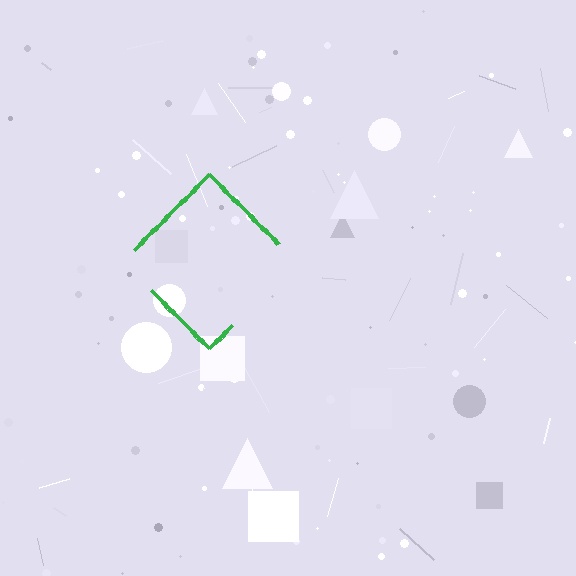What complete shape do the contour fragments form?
The contour fragments form a diamond.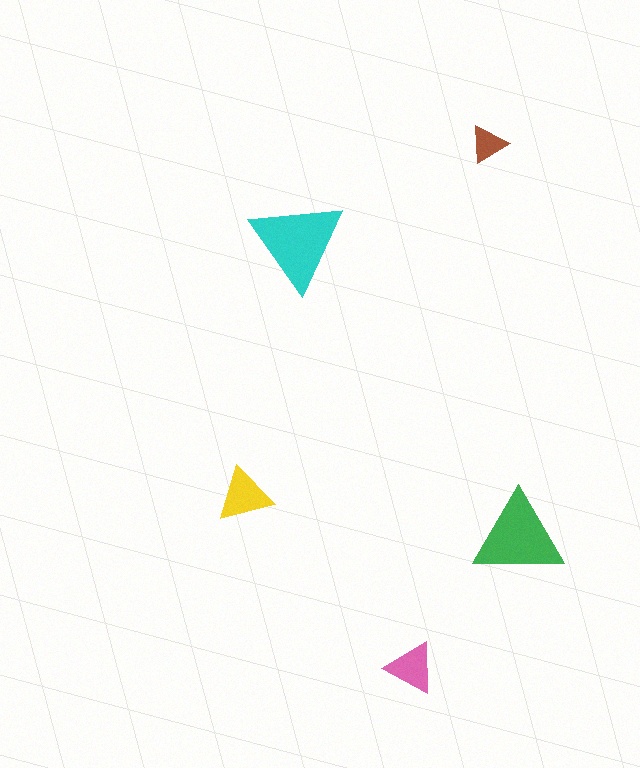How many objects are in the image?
There are 5 objects in the image.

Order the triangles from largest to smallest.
the cyan one, the green one, the yellow one, the pink one, the brown one.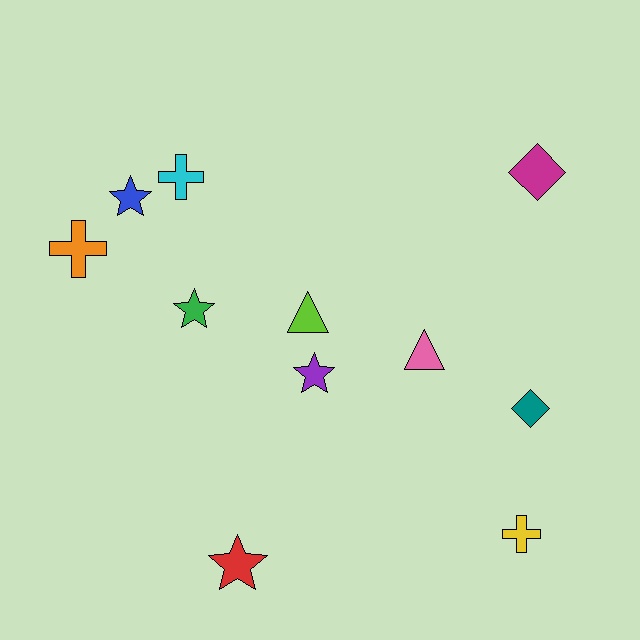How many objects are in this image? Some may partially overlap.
There are 11 objects.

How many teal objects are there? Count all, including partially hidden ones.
There is 1 teal object.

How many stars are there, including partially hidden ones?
There are 4 stars.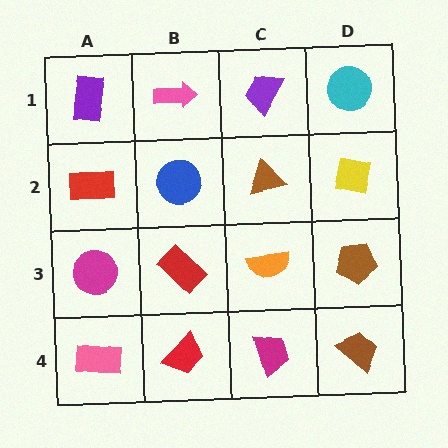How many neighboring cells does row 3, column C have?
4.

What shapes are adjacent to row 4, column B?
A red rectangle (row 3, column B), a pink rectangle (row 4, column A), a magenta trapezoid (row 4, column C).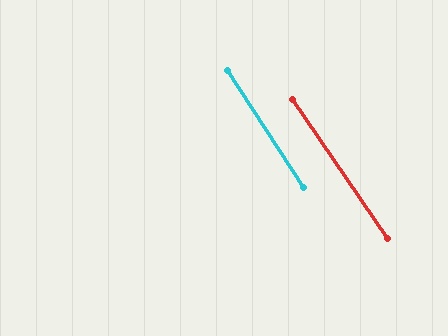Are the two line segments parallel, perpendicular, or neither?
Parallel — their directions differ by only 1.4°.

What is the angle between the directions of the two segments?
Approximately 1 degree.